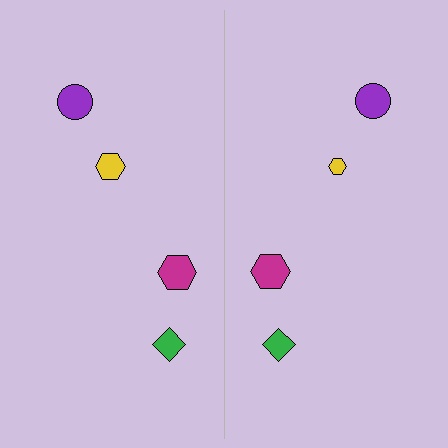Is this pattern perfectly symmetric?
No, the pattern is not perfectly symmetric. The yellow hexagon on the right side has a different size than its mirror counterpart.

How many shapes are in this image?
There are 8 shapes in this image.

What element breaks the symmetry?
The yellow hexagon on the right side has a different size than its mirror counterpart.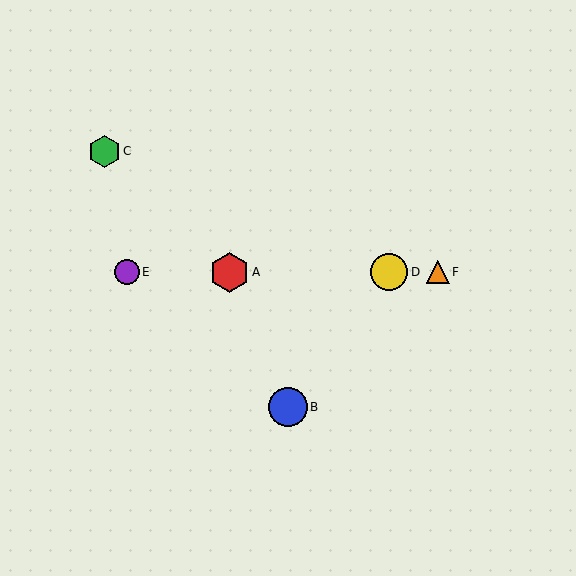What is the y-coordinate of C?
Object C is at y≈151.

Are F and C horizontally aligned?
No, F is at y≈272 and C is at y≈151.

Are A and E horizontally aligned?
Yes, both are at y≈272.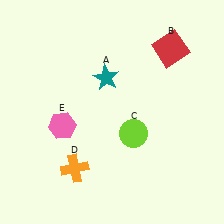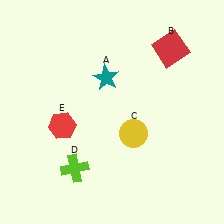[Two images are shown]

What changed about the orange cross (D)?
In Image 1, D is orange. In Image 2, it changed to lime.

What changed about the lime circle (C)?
In Image 1, C is lime. In Image 2, it changed to yellow.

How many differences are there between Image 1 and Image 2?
There are 3 differences between the two images.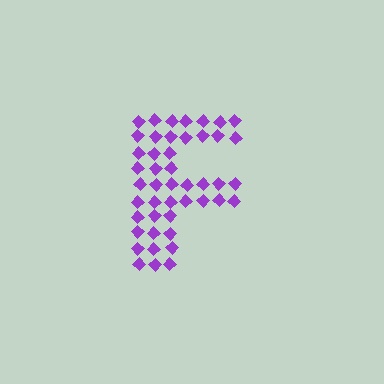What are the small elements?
The small elements are diamonds.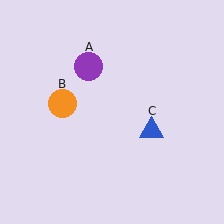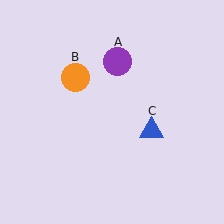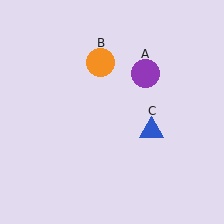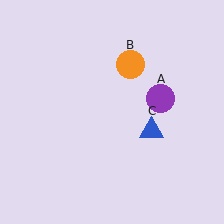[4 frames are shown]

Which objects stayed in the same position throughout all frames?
Blue triangle (object C) remained stationary.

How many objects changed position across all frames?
2 objects changed position: purple circle (object A), orange circle (object B).